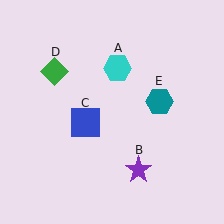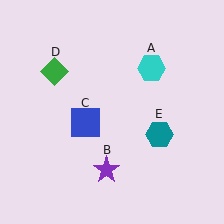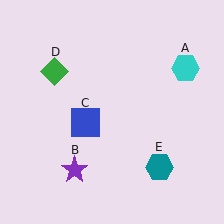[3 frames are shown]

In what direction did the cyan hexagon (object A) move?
The cyan hexagon (object A) moved right.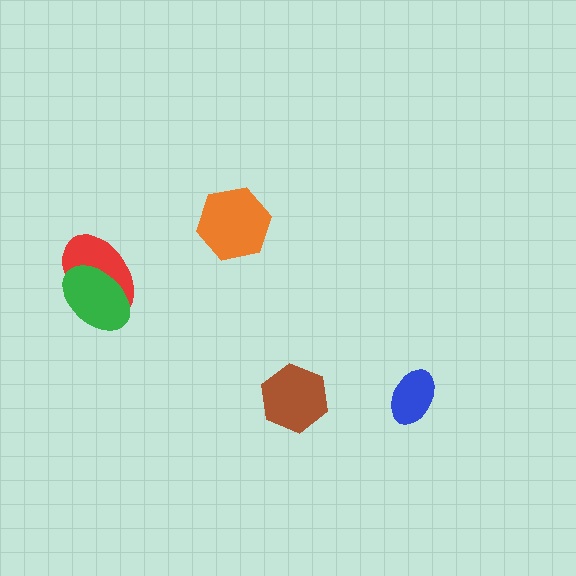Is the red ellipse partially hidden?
Yes, it is partially covered by another shape.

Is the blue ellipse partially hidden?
No, no other shape covers it.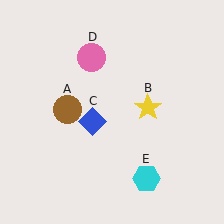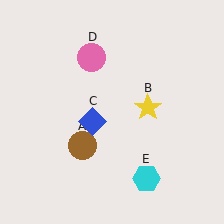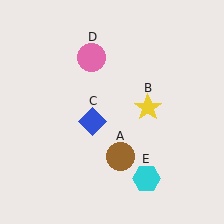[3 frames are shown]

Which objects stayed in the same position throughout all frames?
Yellow star (object B) and blue diamond (object C) and pink circle (object D) and cyan hexagon (object E) remained stationary.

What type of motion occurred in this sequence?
The brown circle (object A) rotated counterclockwise around the center of the scene.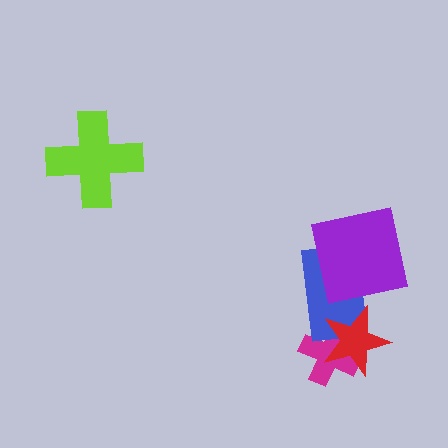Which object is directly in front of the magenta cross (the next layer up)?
The blue rectangle is directly in front of the magenta cross.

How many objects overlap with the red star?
2 objects overlap with the red star.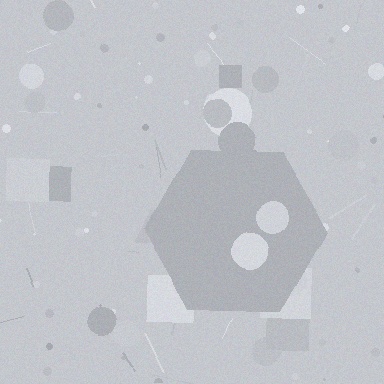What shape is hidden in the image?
A hexagon is hidden in the image.